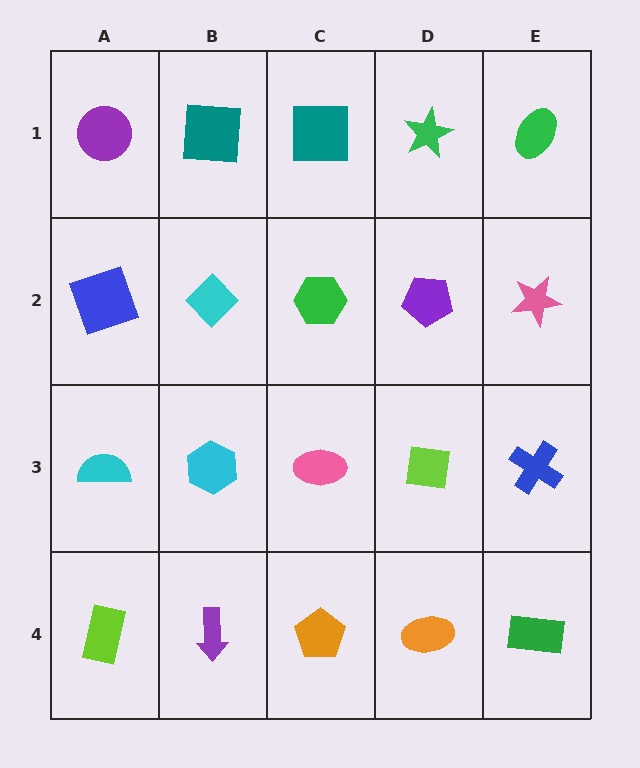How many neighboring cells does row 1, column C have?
3.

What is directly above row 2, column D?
A green star.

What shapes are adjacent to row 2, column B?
A teal square (row 1, column B), a cyan hexagon (row 3, column B), a blue square (row 2, column A), a green hexagon (row 2, column C).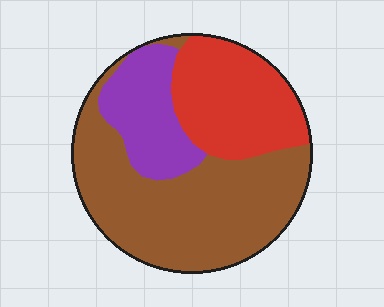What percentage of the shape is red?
Red covers roughly 30% of the shape.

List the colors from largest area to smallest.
From largest to smallest: brown, red, purple.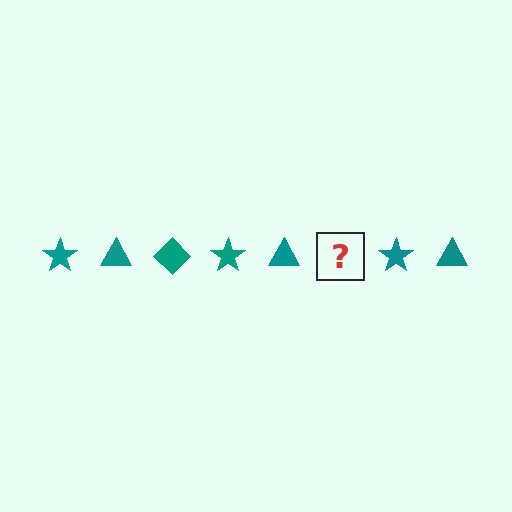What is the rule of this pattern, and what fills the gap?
The rule is that the pattern cycles through star, triangle, diamond shapes in teal. The gap should be filled with a teal diamond.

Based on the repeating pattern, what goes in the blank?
The blank should be a teal diamond.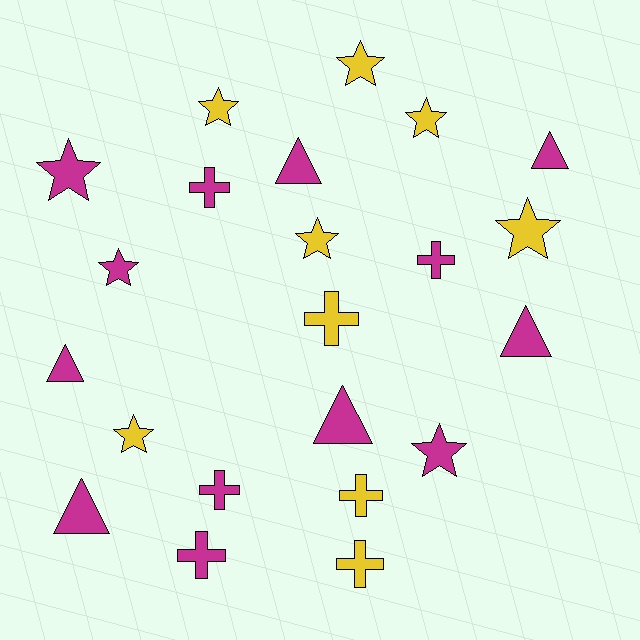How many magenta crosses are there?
There are 4 magenta crosses.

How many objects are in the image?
There are 22 objects.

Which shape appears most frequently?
Star, with 9 objects.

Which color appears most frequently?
Magenta, with 13 objects.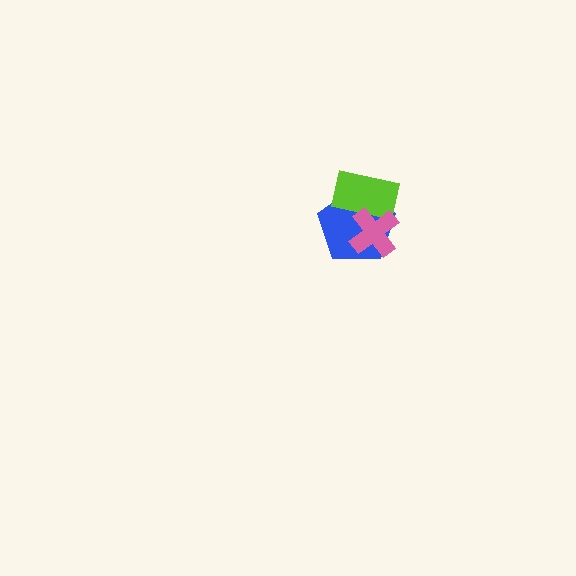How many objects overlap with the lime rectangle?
2 objects overlap with the lime rectangle.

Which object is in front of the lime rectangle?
The pink cross is in front of the lime rectangle.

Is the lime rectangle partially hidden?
Yes, it is partially covered by another shape.